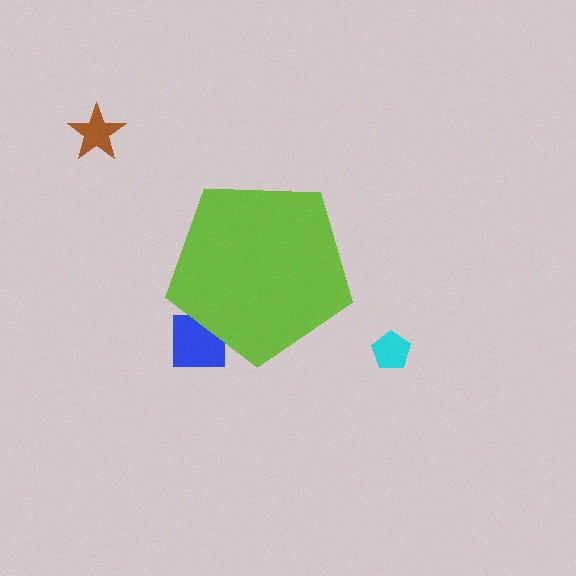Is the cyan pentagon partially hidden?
No, the cyan pentagon is fully visible.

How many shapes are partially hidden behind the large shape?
1 shape is partially hidden.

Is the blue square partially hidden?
Yes, the blue square is partially hidden behind the lime pentagon.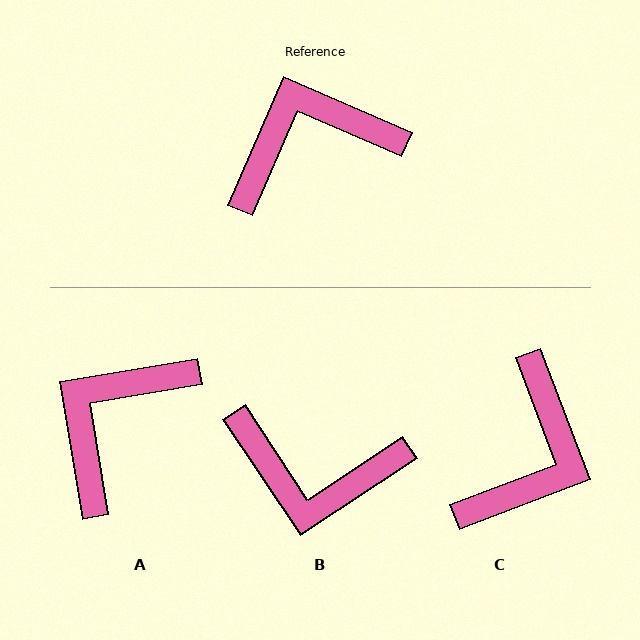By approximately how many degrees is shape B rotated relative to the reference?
Approximately 147 degrees counter-clockwise.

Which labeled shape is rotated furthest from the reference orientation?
B, about 147 degrees away.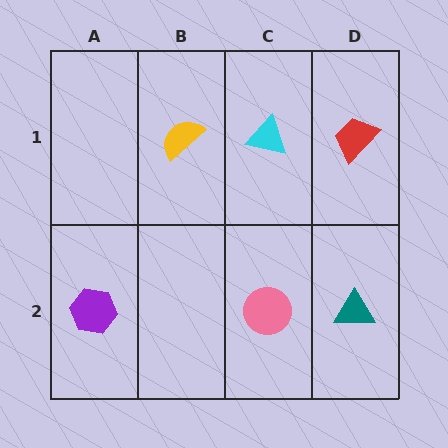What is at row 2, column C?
A pink circle.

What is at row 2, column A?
A purple hexagon.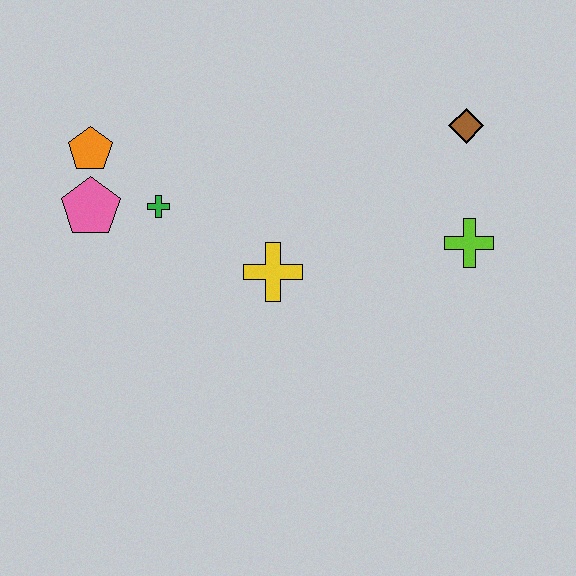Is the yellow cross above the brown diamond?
No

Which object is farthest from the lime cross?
The orange pentagon is farthest from the lime cross.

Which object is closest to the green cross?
The pink pentagon is closest to the green cross.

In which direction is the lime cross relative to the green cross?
The lime cross is to the right of the green cross.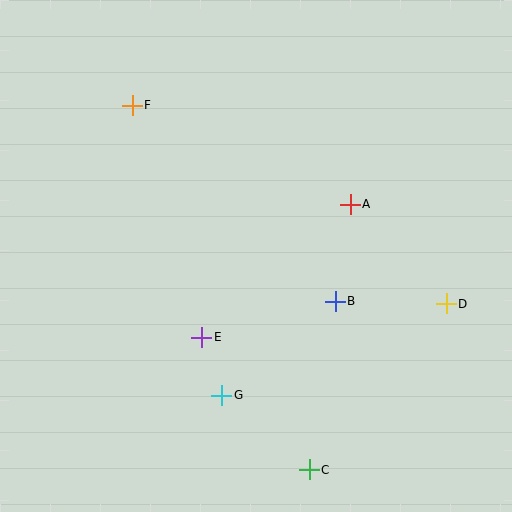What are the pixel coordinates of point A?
Point A is at (350, 204).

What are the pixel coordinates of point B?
Point B is at (335, 301).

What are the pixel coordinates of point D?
Point D is at (446, 304).